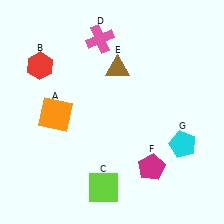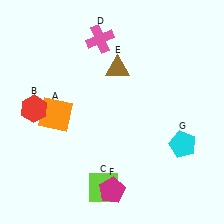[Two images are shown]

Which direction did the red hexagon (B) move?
The red hexagon (B) moved down.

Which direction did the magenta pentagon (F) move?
The magenta pentagon (F) moved left.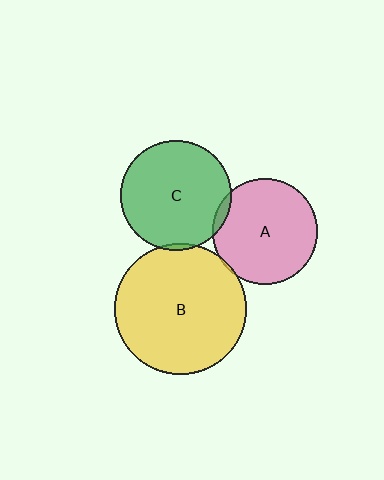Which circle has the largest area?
Circle B (yellow).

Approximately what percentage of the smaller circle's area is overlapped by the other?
Approximately 5%.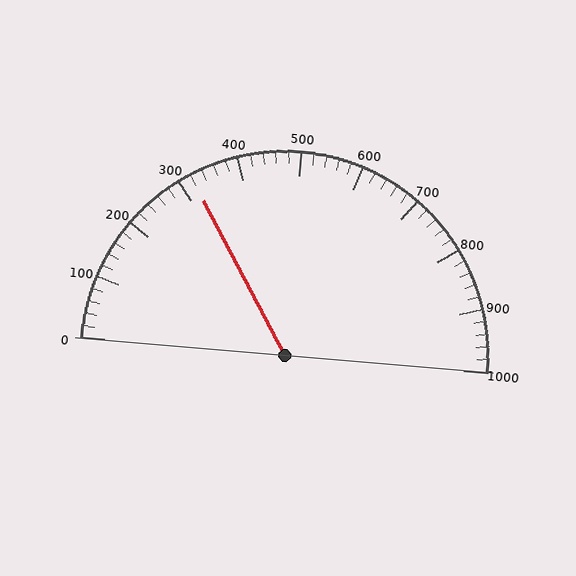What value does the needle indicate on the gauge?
The needle indicates approximately 320.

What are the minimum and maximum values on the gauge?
The gauge ranges from 0 to 1000.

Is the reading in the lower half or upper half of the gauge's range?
The reading is in the lower half of the range (0 to 1000).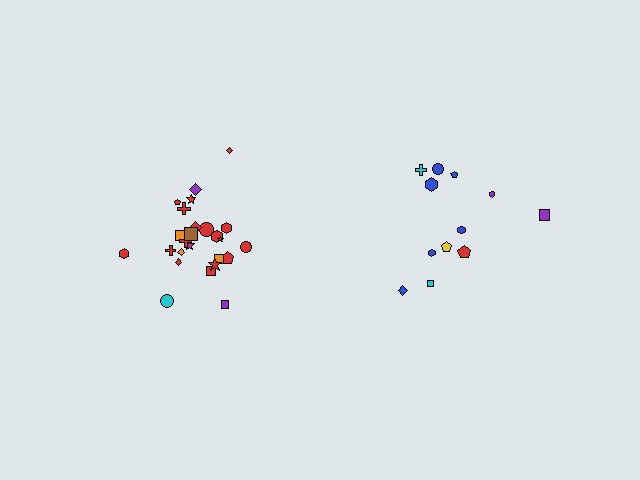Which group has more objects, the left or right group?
The left group.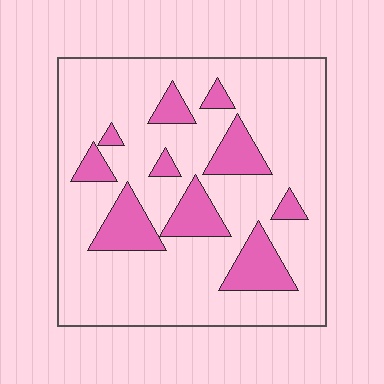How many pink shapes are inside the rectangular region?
10.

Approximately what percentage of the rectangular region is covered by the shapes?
Approximately 20%.